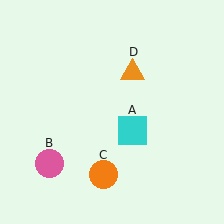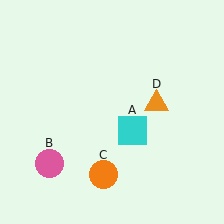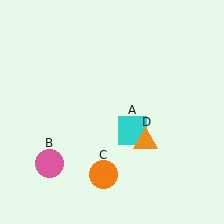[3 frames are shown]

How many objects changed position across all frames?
1 object changed position: orange triangle (object D).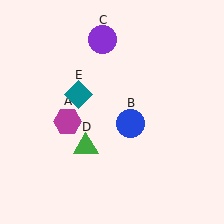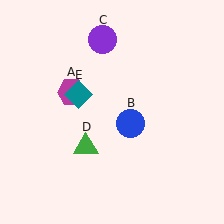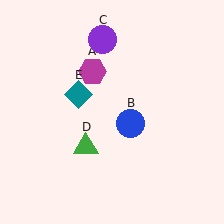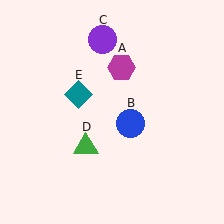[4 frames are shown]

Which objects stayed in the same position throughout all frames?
Blue circle (object B) and purple circle (object C) and green triangle (object D) and teal diamond (object E) remained stationary.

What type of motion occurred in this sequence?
The magenta hexagon (object A) rotated clockwise around the center of the scene.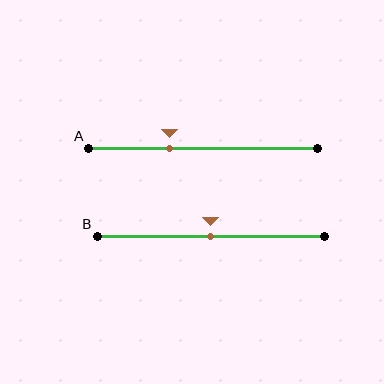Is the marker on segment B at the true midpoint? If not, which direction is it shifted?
Yes, the marker on segment B is at the true midpoint.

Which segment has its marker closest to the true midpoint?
Segment B has its marker closest to the true midpoint.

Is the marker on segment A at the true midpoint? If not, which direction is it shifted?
No, the marker on segment A is shifted to the left by about 15% of the segment length.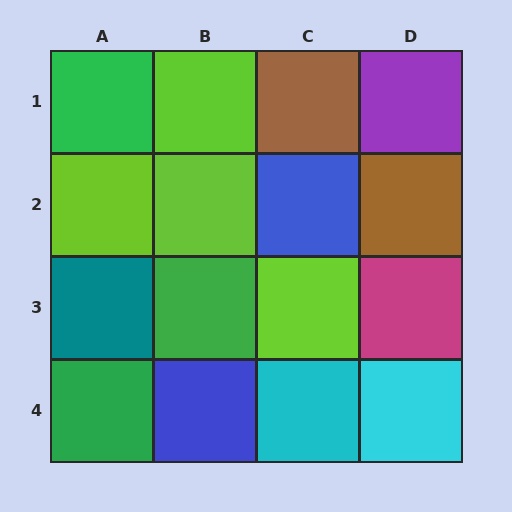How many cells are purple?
1 cell is purple.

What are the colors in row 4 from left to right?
Green, blue, cyan, cyan.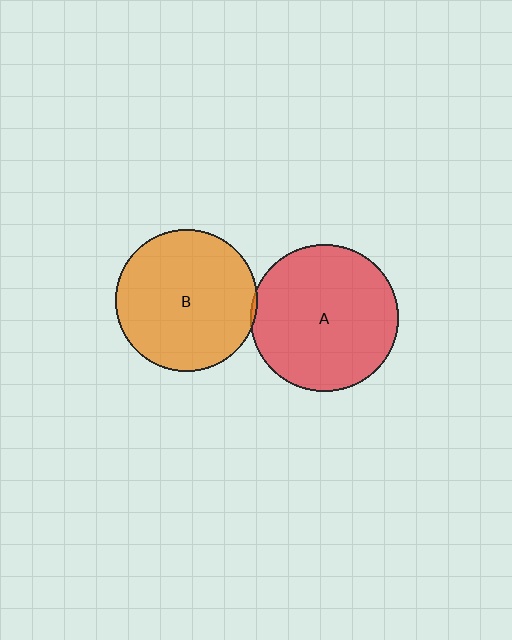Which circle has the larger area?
Circle A (red).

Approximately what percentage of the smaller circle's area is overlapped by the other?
Approximately 5%.